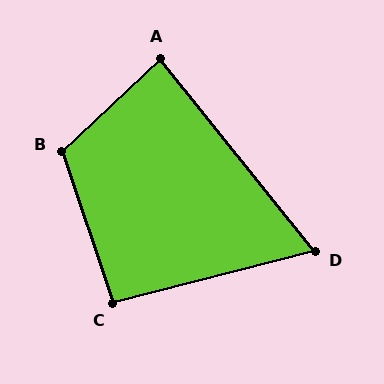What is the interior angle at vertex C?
Approximately 94 degrees (approximately right).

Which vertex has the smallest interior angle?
D, at approximately 65 degrees.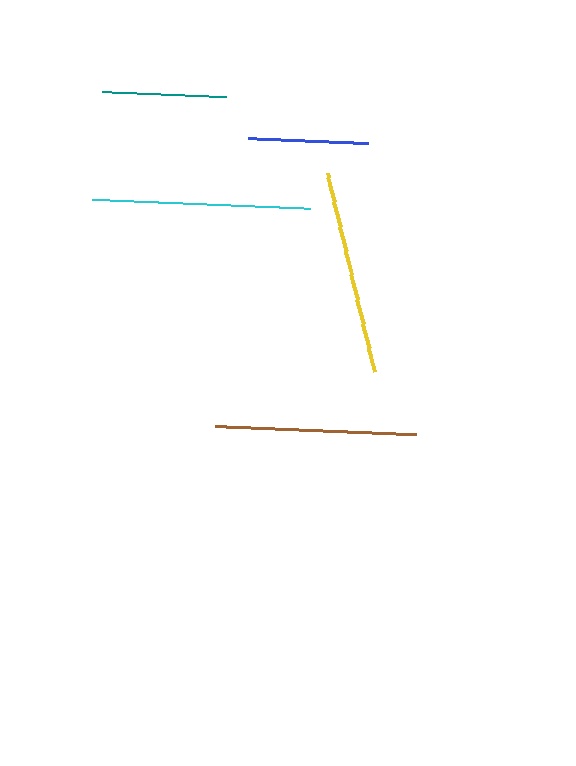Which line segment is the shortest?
The blue line is the shortest at approximately 120 pixels.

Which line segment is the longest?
The cyan line is the longest at approximately 218 pixels.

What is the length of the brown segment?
The brown segment is approximately 200 pixels long.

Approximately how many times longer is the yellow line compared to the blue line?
The yellow line is approximately 1.7 times the length of the blue line.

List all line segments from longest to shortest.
From longest to shortest: cyan, yellow, brown, teal, blue.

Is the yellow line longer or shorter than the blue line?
The yellow line is longer than the blue line.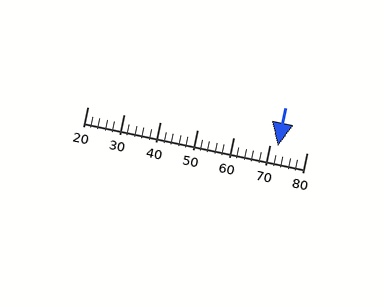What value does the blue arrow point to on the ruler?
The blue arrow points to approximately 72.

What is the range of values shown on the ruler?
The ruler shows values from 20 to 80.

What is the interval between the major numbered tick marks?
The major tick marks are spaced 10 units apart.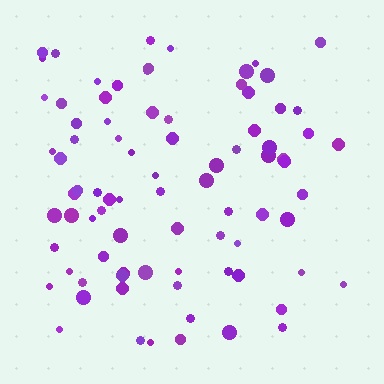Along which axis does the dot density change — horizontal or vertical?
Horizontal.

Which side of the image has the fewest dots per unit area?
The right.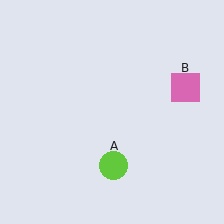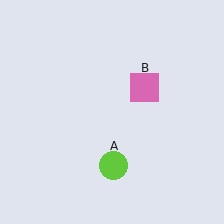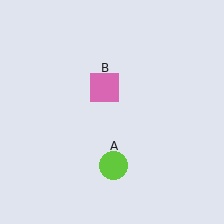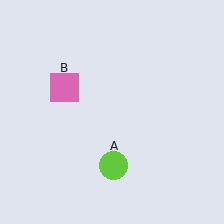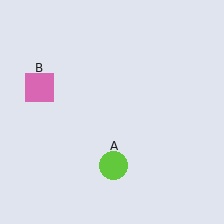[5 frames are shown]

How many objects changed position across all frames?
1 object changed position: pink square (object B).